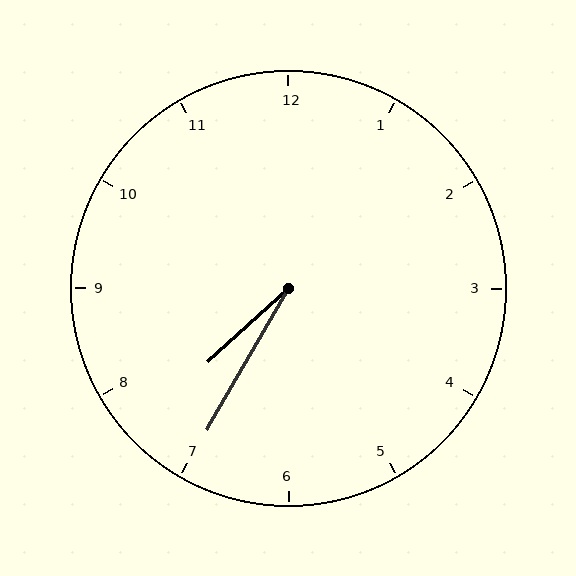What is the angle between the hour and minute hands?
Approximately 18 degrees.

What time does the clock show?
7:35.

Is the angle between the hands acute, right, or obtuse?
It is acute.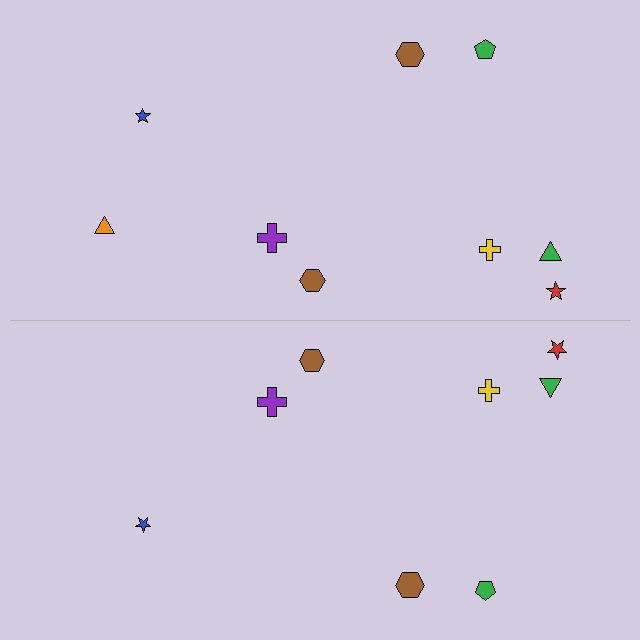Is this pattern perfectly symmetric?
No, the pattern is not perfectly symmetric. A orange triangle is missing from the bottom side.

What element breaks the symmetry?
A orange triangle is missing from the bottom side.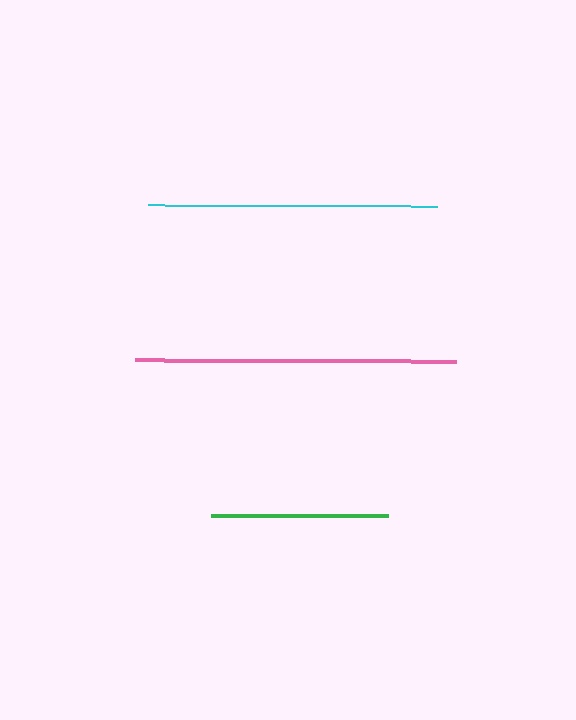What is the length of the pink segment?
The pink segment is approximately 321 pixels long.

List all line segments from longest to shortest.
From longest to shortest: pink, cyan, green.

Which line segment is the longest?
The pink line is the longest at approximately 321 pixels.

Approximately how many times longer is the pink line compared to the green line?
The pink line is approximately 1.8 times the length of the green line.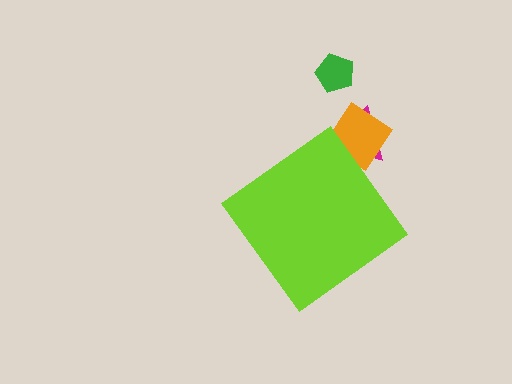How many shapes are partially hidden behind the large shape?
2 shapes are partially hidden.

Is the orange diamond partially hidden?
Yes, the orange diamond is partially hidden behind the lime diamond.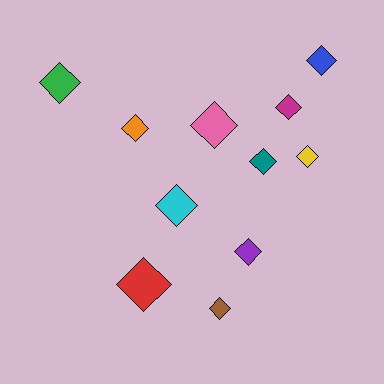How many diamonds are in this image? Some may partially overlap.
There are 11 diamonds.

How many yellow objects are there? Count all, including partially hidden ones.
There is 1 yellow object.